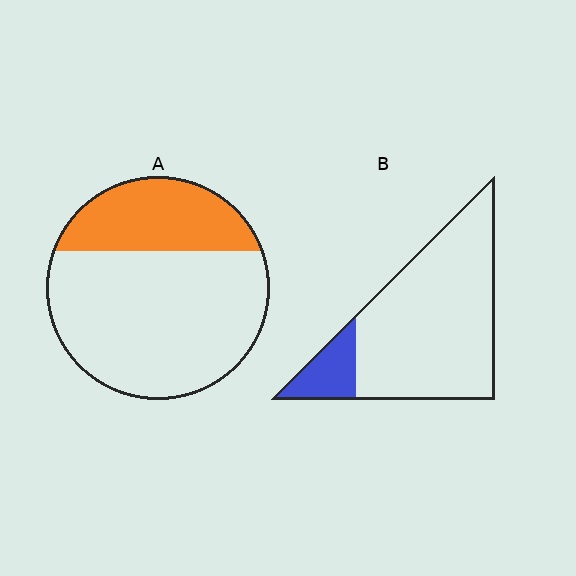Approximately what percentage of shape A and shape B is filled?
A is approximately 30% and B is approximately 15%.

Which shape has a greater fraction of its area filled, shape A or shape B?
Shape A.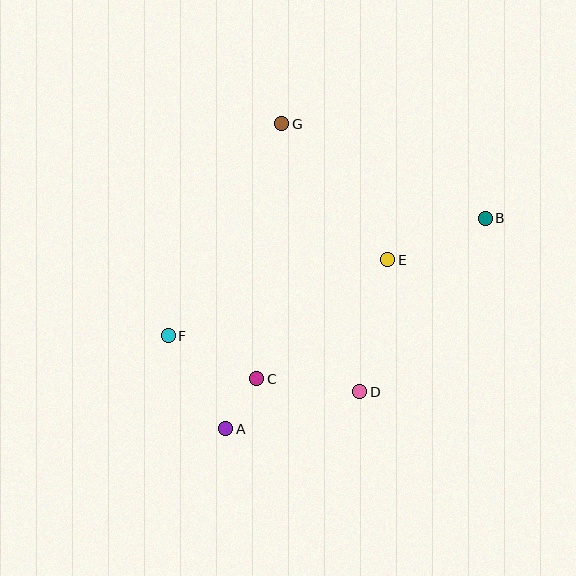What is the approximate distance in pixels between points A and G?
The distance between A and G is approximately 310 pixels.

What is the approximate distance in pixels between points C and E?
The distance between C and E is approximately 177 pixels.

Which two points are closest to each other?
Points A and C are closest to each other.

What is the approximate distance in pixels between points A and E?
The distance between A and E is approximately 234 pixels.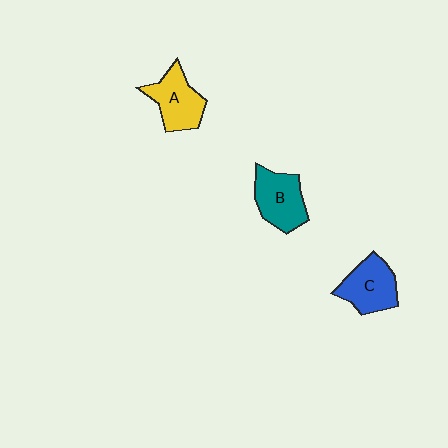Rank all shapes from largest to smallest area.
From largest to smallest: B (teal), C (blue), A (yellow).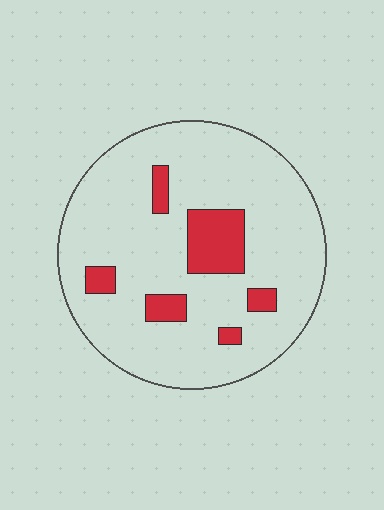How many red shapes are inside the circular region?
6.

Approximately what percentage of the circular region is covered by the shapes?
Approximately 15%.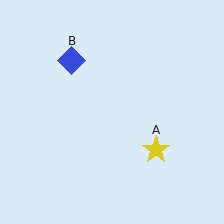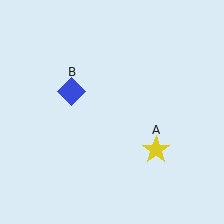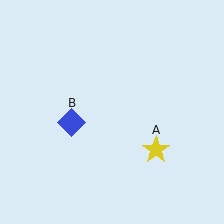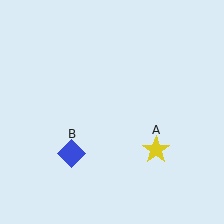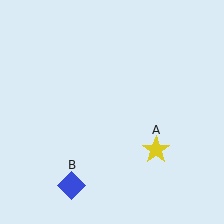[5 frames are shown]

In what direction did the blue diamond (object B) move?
The blue diamond (object B) moved down.